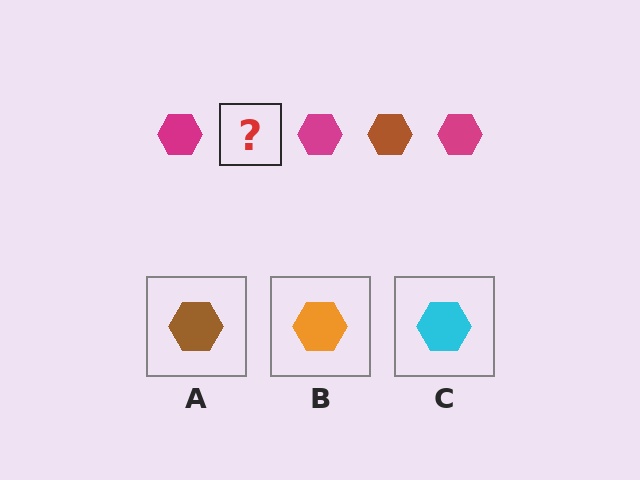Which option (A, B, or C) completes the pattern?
A.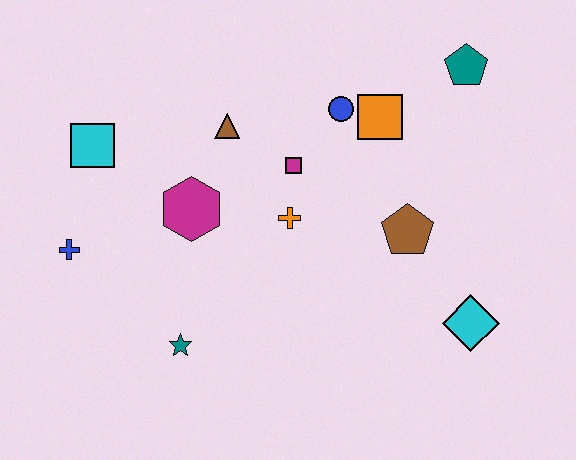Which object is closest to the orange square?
The blue circle is closest to the orange square.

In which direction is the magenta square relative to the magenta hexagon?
The magenta square is to the right of the magenta hexagon.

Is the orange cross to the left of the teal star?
No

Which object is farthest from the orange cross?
The teal pentagon is farthest from the orange cross.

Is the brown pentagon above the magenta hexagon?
No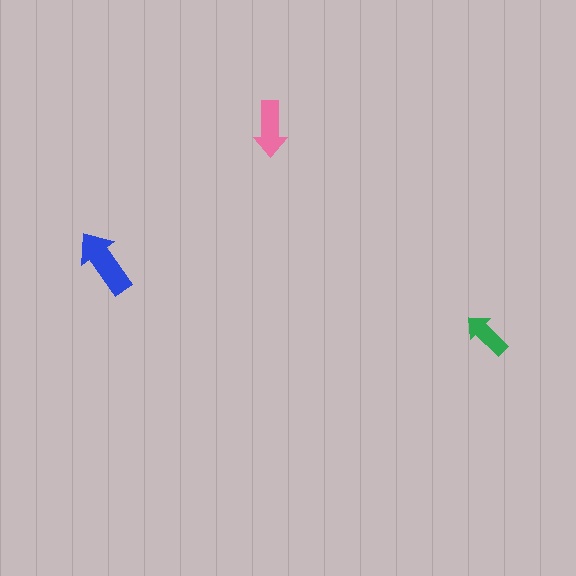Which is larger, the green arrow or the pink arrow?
The pink one.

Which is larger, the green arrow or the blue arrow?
The blue one.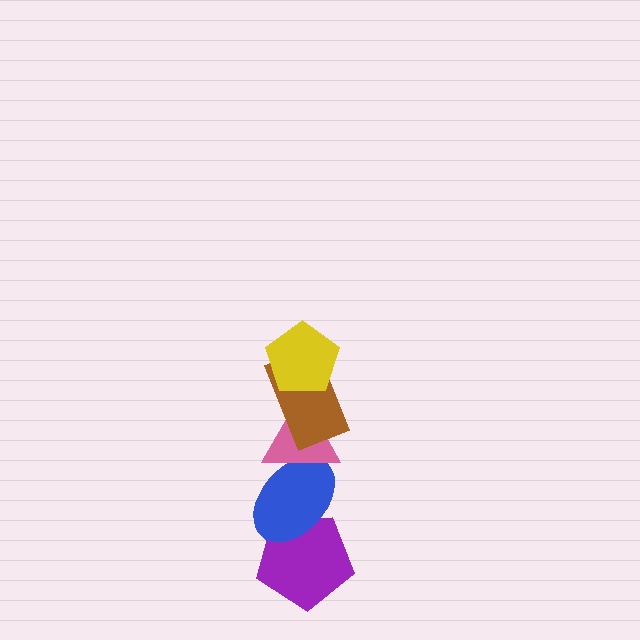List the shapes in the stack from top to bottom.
From top to bottom: the yellow pentagon, the brown rectangle, the pink triangle, the blue ellipse, the purple pentagon.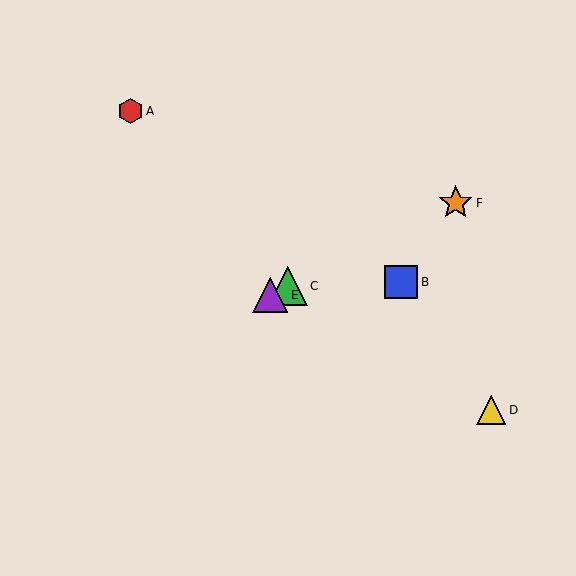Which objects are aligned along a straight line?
Objects C, E, F are aligned along a straight line.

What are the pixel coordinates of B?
Object B is at (401, 282).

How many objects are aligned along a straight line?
3 objects (C, E, F) are aligned along a straight line.